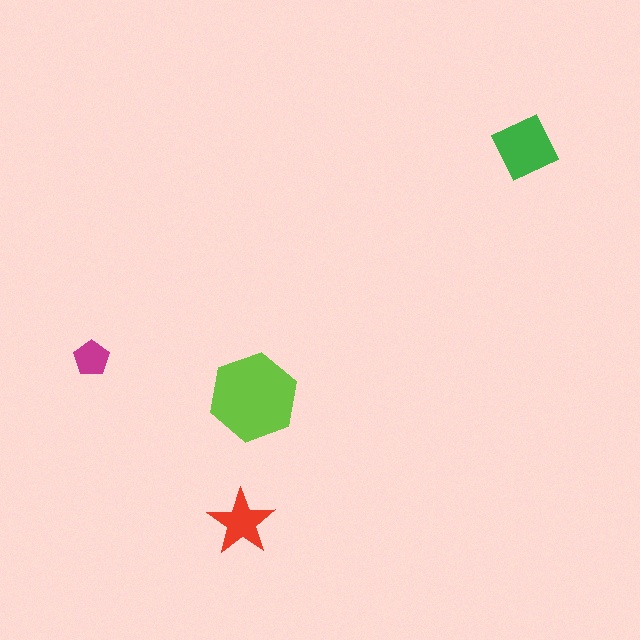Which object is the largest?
The lime hexagon.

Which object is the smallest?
The magenta pentagon.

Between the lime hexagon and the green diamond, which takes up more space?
The lime hexagon.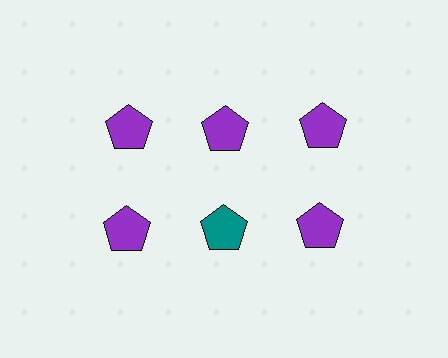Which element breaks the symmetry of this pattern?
The teal pentagon in the second row, second from left column breaks the symmetry. All other shapes are purple pentagons.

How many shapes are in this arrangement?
There are 6 shapes arranged in a grid pattern.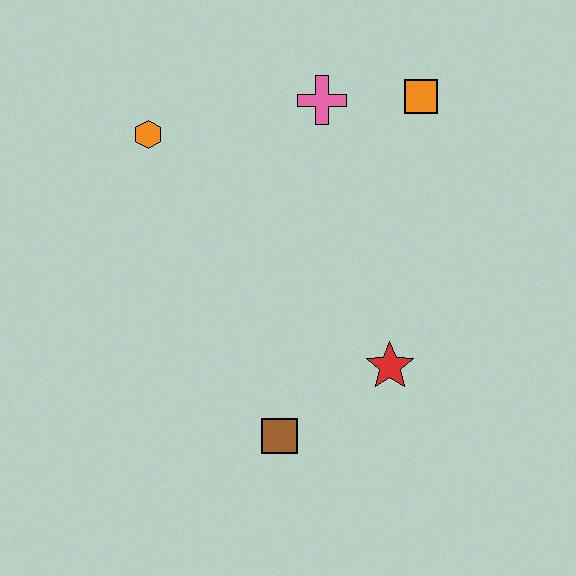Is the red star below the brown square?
No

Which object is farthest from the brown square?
The orange square is farthest from the brown square.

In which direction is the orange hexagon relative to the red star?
The orange hexagon is to the left of the red star.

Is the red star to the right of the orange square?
No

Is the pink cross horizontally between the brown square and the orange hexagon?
No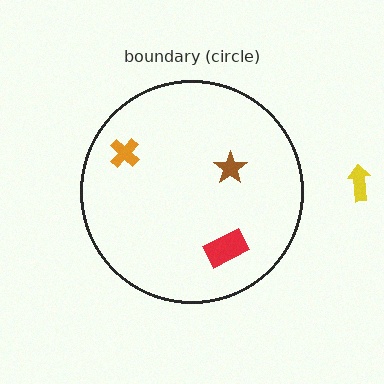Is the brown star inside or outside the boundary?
Inside.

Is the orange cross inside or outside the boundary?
Inside.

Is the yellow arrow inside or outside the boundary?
Outside.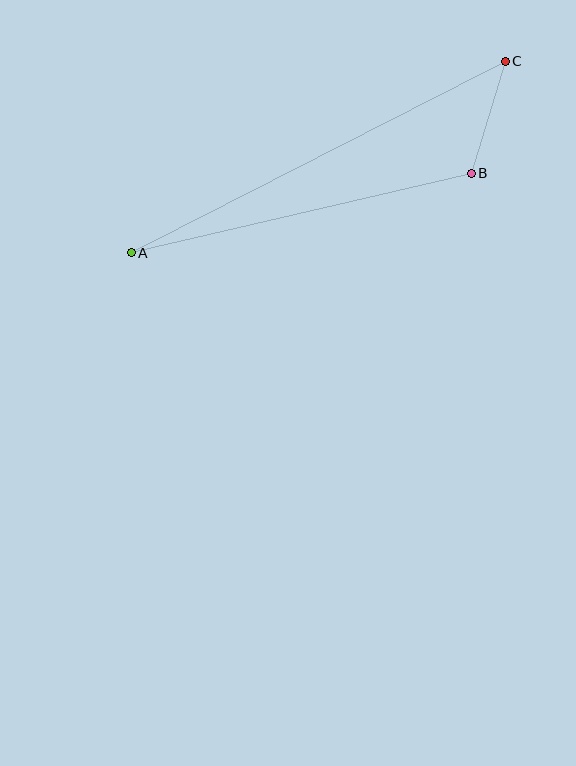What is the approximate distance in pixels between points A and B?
The distance between A and B is approximately 349 pixels.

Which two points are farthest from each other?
Points A and C are farthest from each other.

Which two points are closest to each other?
Points B and C are closest to each other.